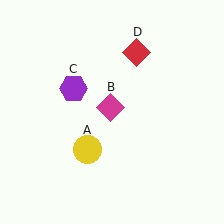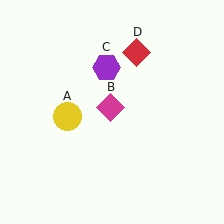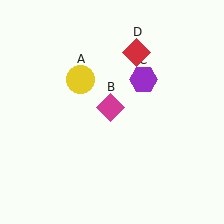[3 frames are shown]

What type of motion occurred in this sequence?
The yellow circle (object A), purple hexagon (object C) rotated clockwise around the center of the scene.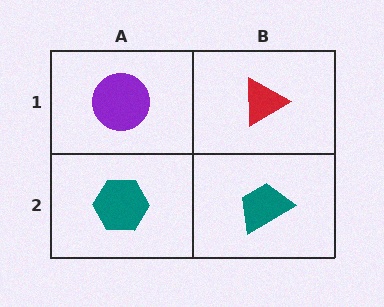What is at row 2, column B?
A teal trapezoid.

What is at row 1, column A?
A purple circle.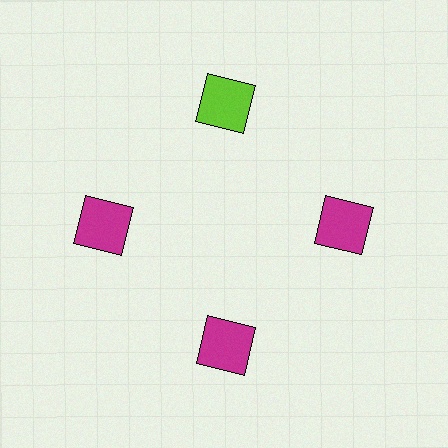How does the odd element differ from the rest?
It has a different color: lime instead of magenta.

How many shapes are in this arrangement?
There are 4 shapes arranged in a ring pattern.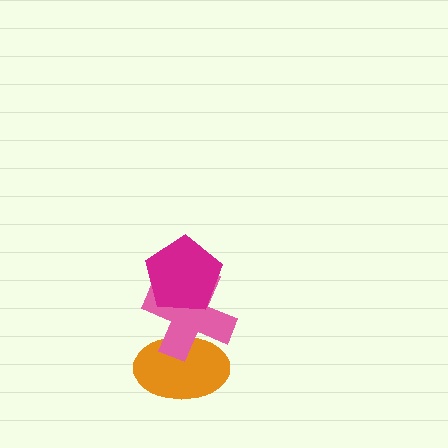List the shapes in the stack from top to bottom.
From top to bottom: the magenta pentagon, the pink cross, the orange ellipse.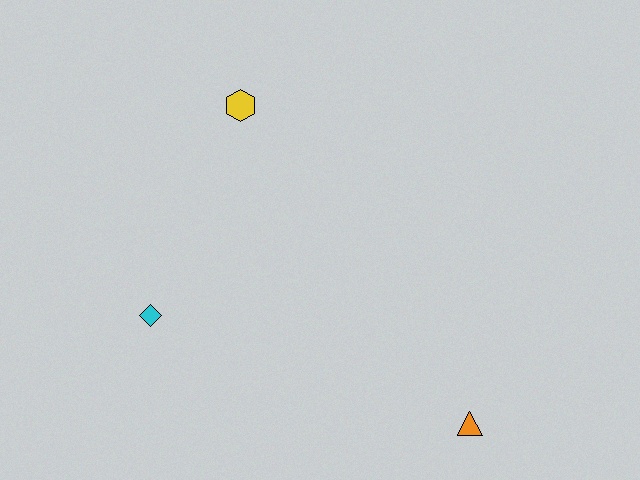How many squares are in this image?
There are no squares.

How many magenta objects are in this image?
There are no magenta objects.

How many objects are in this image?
There are 3 objects.